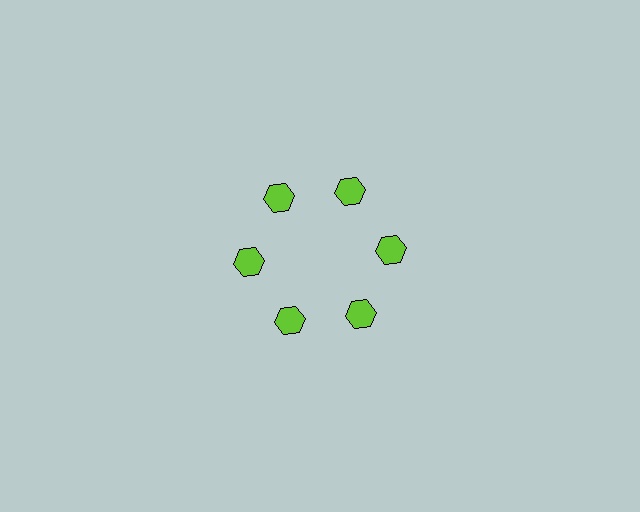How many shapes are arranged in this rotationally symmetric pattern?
There are 6 shapes, arranged in 6 groups of 1.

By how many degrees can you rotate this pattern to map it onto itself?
The pattern maps onto itself every 60 degrees of rotation.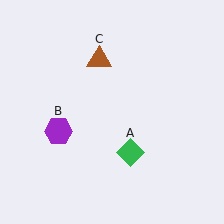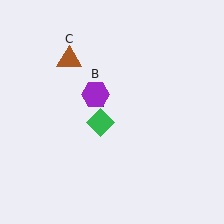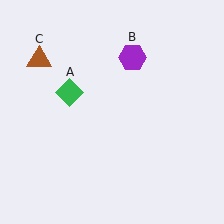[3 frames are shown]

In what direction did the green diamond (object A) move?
The green diamond (object A) moved up and to the left.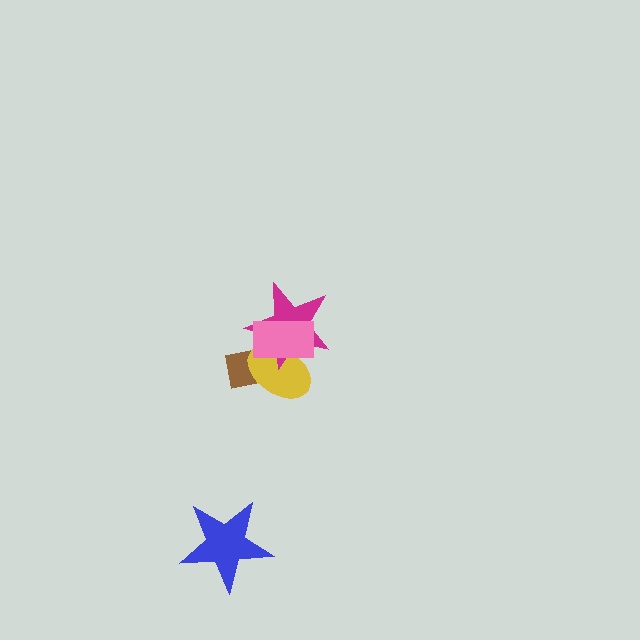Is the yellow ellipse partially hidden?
Yes, it is partially covered by another shape.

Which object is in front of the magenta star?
The pink rectangle is in front of the magenta star.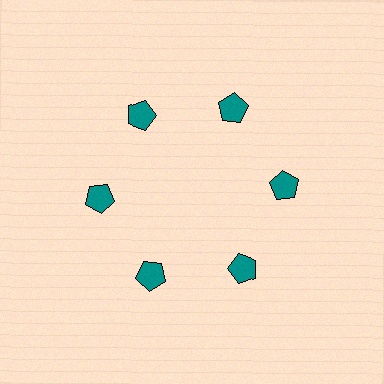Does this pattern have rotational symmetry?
Yes, this pattern has 6-fold rotational symmetry. It looks the same after rotating 60 degrees around the center.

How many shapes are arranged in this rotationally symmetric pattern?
There are 6 shapes, arranged in 6 groups of 1.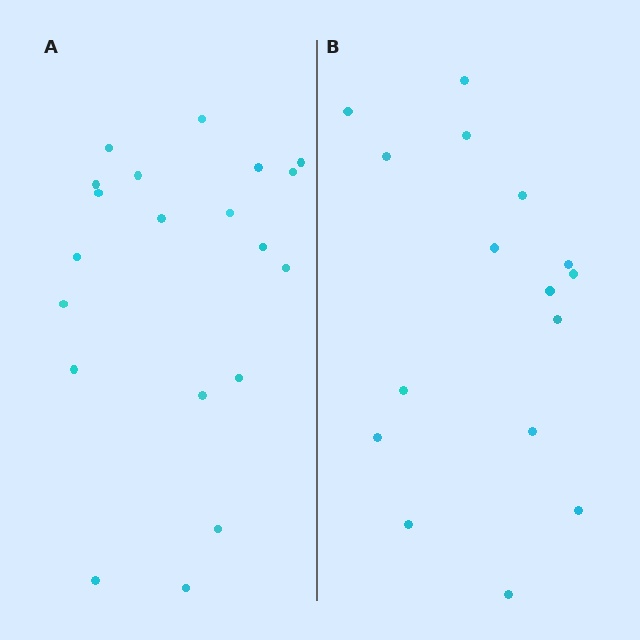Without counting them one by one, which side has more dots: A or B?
Region A (the left region) has more dots.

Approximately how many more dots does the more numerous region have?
Region A has about 4 more dots than region B.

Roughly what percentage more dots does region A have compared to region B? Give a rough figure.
About 25% more.